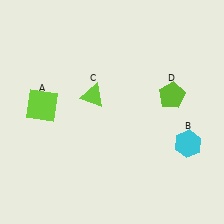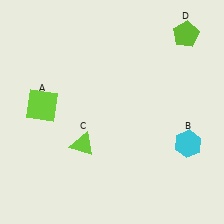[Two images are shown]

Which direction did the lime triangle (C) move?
The lime triangle (C) moved down.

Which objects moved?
The objects that moved are: the lime triangle (C), the lime pentagon (D).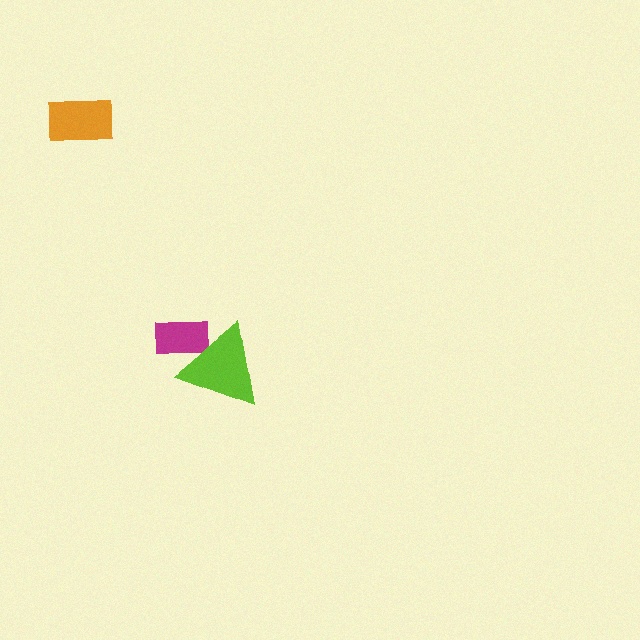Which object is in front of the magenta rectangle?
The lime triangle is in front of the magenta rectangle.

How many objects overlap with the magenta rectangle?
1 object overlaps with the magenta rectangle.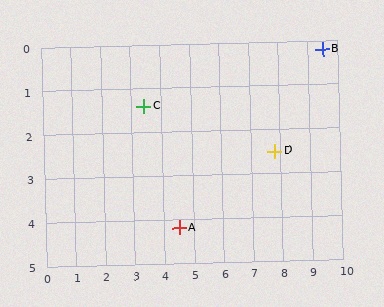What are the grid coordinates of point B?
Point B is at approximately (9.5, 0.2).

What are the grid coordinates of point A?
Point A is at approximately (4.5, 4.2).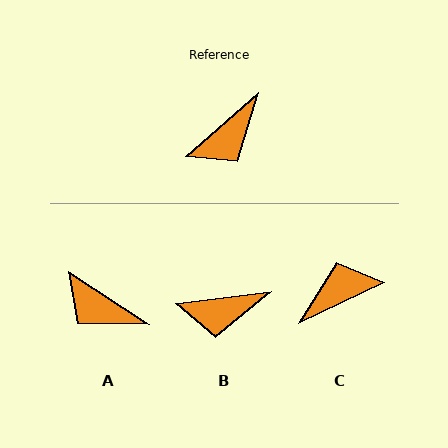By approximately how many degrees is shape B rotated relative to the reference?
Approximately 34 degrees clockwise.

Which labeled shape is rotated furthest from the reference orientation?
C, about 165 degrees away.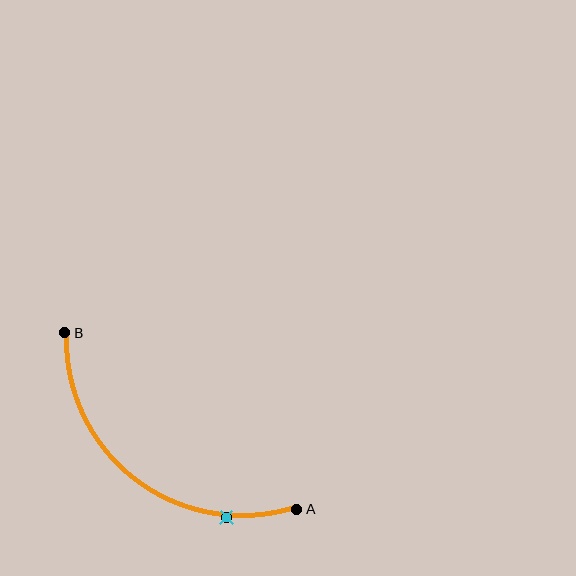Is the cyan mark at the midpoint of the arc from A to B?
No. The cyan mark lies on the arc but is closer to endpoint A. The arc midpoint would be at the point on the curve equidistant along the arc from both A and B.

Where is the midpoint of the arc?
The arc midpoint is the point on the curve farthest from the straight line joining A and B. It sits below and to the left of that line.